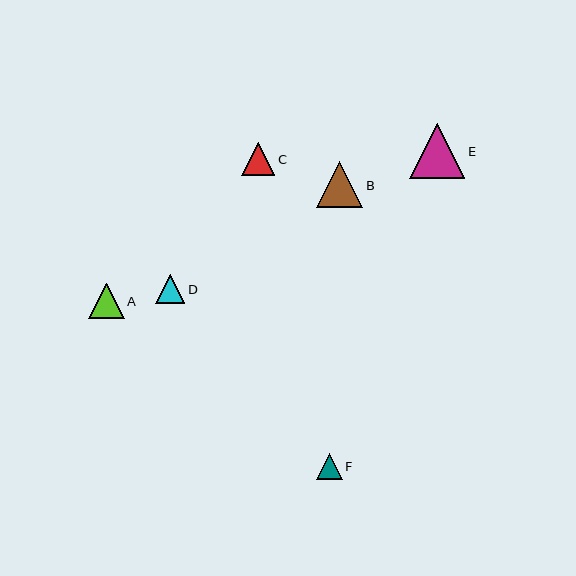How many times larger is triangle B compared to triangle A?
Triangle B is approximately 1.3 times the size of triangle A.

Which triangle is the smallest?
Triangle F is the smallest with a size of approximately 26 pixels.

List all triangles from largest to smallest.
From largest to smallest: E, B, A, C, D, F.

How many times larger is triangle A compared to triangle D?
Triangle A is approximately 1.2 times the size of triangle D.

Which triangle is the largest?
Triangle E is the largest with a size of approximately 55 pixels.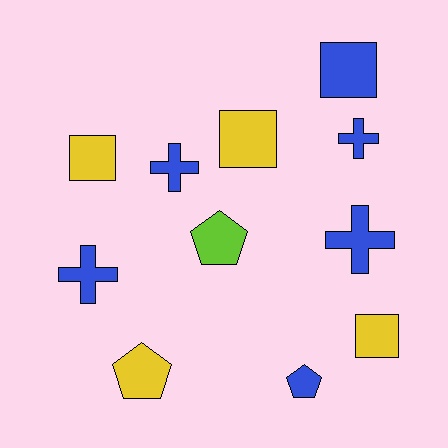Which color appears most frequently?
Blue, with 6 objects.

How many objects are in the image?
There are 11 objects.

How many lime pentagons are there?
There is 1 lime pentagon.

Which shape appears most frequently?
Square, with 4 objects.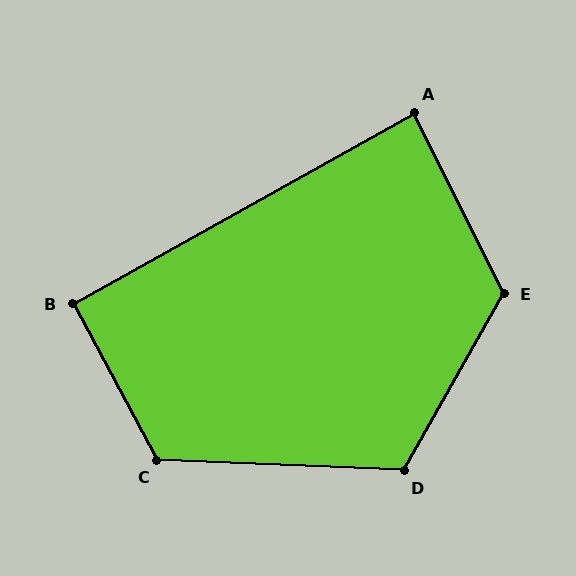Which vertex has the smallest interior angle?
A, at approximately 87 degrees.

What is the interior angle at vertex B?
Approximately 91 degrees (approximately right).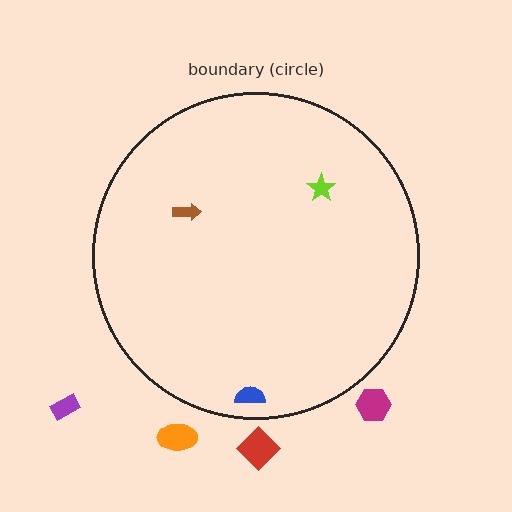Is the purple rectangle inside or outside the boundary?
Outside.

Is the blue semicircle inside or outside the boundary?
Inside.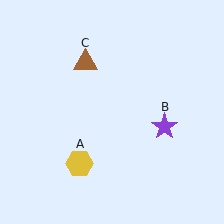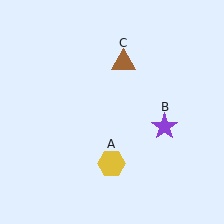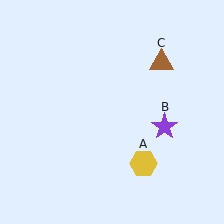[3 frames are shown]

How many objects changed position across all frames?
2 objects changed position: yellow hexagon (object A), brown triangle (object C).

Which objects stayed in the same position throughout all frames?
Purple star (object B) remained stationary.